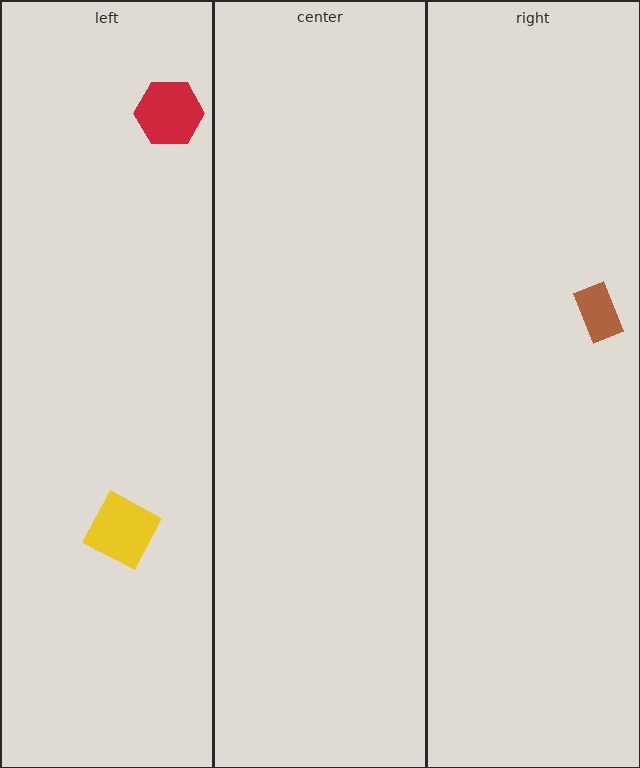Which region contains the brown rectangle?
The right region.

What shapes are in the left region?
The yellow square, the red hexagon.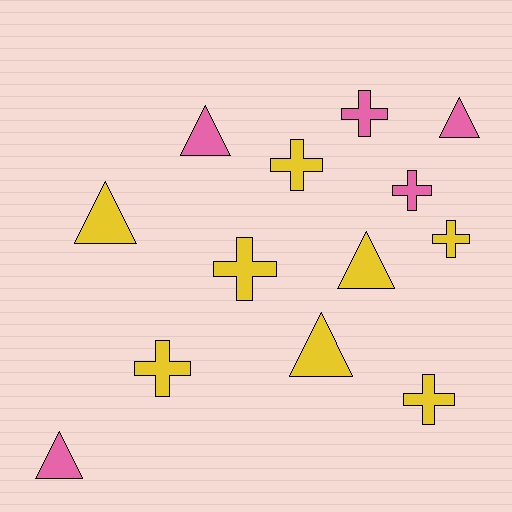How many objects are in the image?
There are 13 objects.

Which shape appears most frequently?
Cross, with 7 objects.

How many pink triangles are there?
There are 3 pink triangles.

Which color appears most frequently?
Yellow, with 8 objects.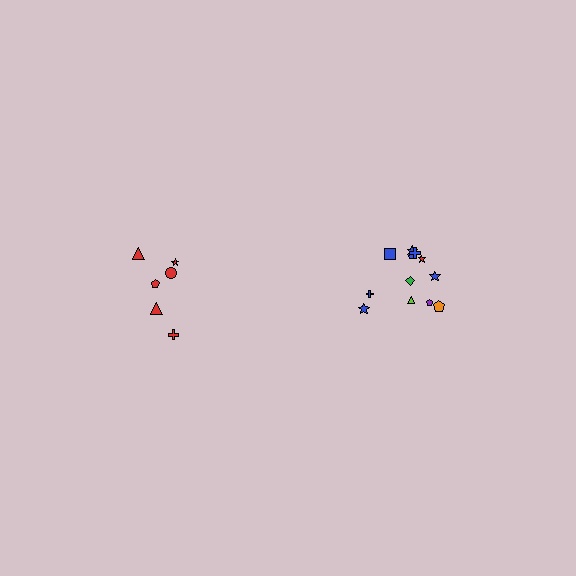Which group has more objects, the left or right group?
The right group.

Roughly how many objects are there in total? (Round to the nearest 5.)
Roughly 20 objects in total.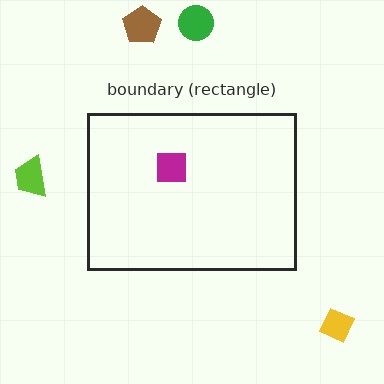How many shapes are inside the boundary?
1 inside, 4 outside.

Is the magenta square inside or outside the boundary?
Inside.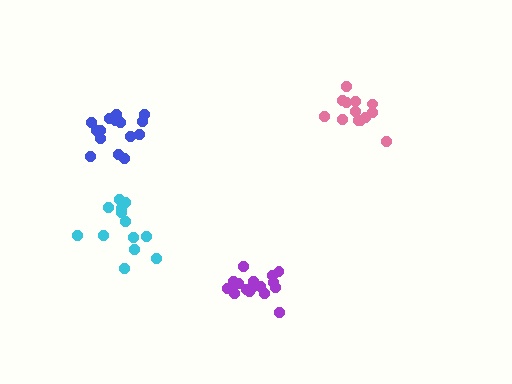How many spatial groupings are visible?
There are 4 spatial groupings.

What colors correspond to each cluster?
The clusters are colored: cyan, pink, purple, blue.